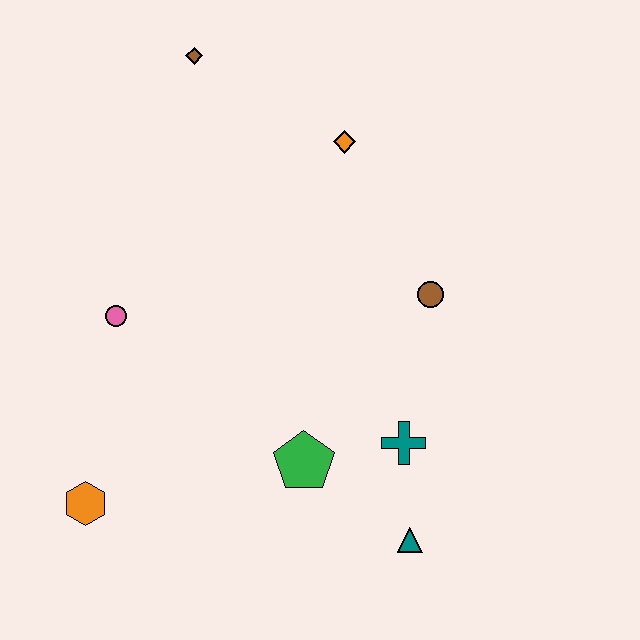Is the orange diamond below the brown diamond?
Yes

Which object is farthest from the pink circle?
The teal triangle is farthest from the pink circle.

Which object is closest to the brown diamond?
The orange diamond is closest to the brown diamond.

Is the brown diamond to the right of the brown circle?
No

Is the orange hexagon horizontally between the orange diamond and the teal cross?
No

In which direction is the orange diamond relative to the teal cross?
The orange diamond is above the teal cross.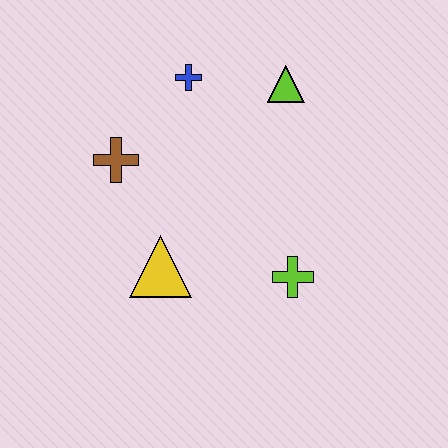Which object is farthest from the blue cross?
The lime cross is farthest from the blue cross.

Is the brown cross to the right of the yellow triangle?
No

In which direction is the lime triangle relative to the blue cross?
The lime triangle is to the right of the blue cross.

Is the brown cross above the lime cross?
Yes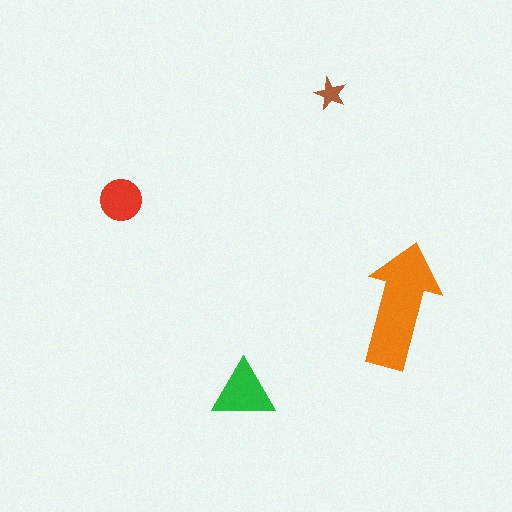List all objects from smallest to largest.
The brown star, the red circle, the green triangle, the orange arrow.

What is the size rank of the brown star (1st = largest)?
4th.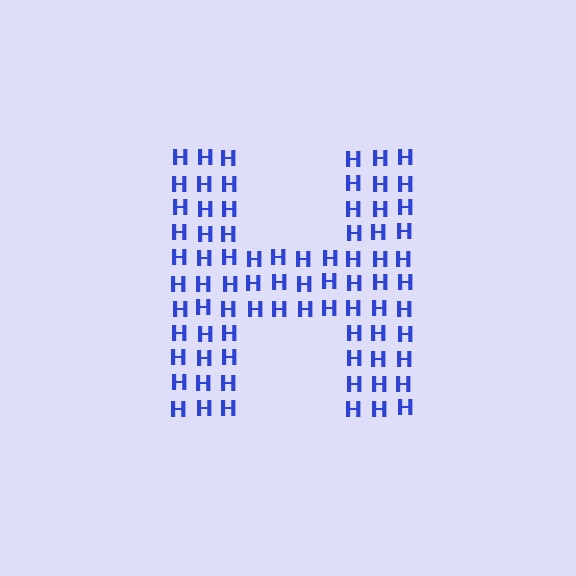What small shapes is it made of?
It is made of small letter H's.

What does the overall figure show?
The overall figure shows the letter H.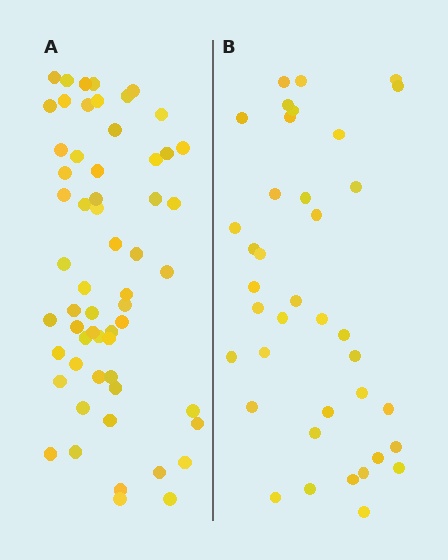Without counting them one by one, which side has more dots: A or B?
Region A (the left region) has more dots.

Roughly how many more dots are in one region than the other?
Region A has approximately 20 more dots than region B.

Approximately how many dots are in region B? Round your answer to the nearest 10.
About 40 dots. (The exact count is 38, which rounds to 40.)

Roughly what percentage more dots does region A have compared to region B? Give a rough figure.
About 55% more.